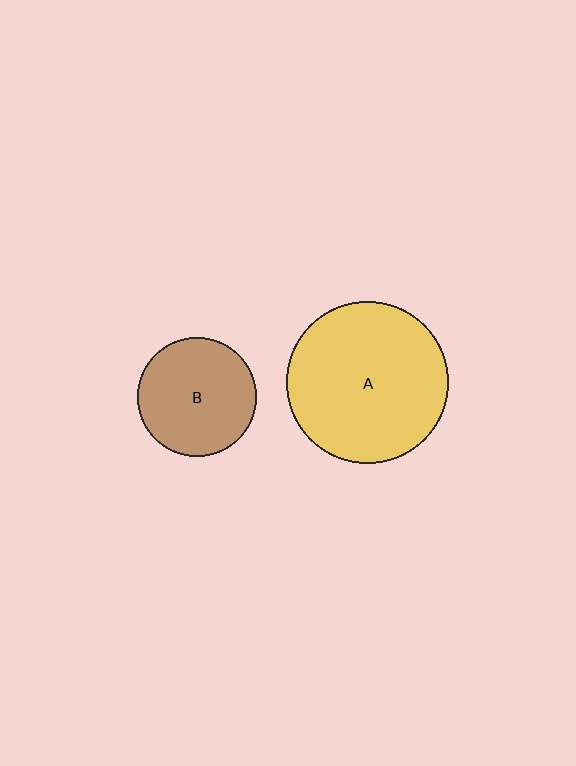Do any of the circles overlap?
No, none of the circles overlap.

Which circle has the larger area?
Circle A (yellow).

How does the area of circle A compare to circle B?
Approximately 1.9 times.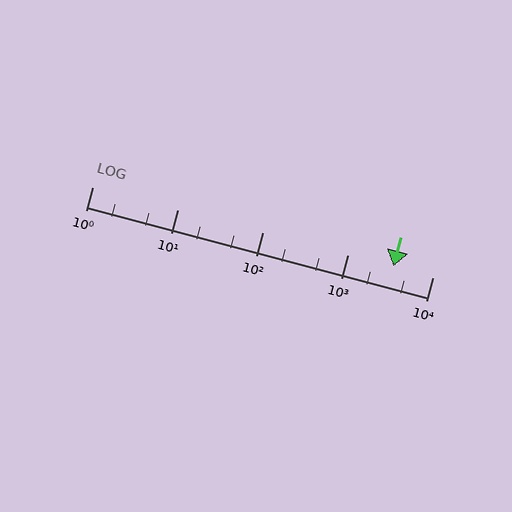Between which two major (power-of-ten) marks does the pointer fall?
The pointer is between 1000 and 10000.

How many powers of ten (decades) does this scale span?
The scale spans 4 decades, from 1 to 10000.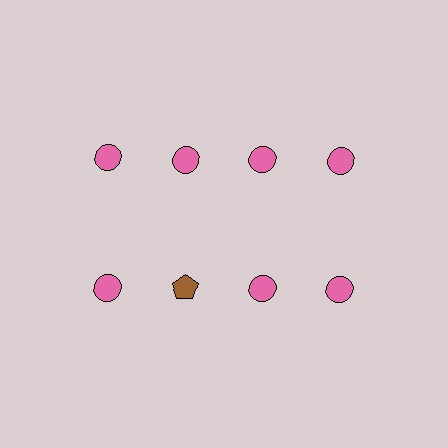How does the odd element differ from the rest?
It differs in both color (brown instead of pink) and shape (pentagon instead of circle).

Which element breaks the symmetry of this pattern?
The brown pentagon in the second row, second from left column breaks the symmetry. All other shapes are pink circles.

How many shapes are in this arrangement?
There are 8 shapes arranged in a grid pattern.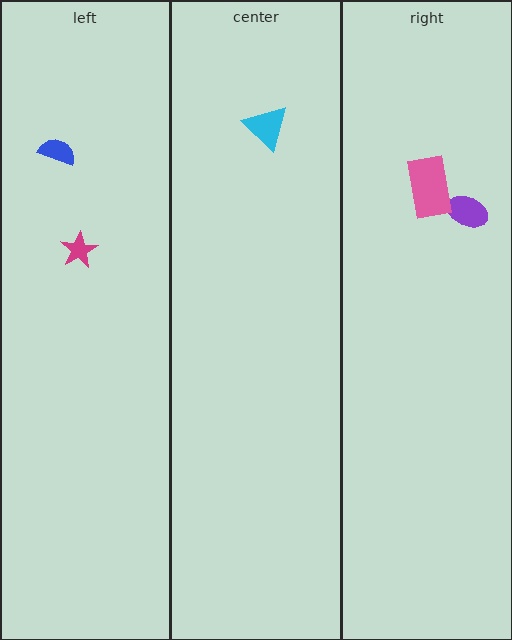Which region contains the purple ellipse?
The right region.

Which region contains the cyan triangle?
The center region.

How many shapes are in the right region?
2.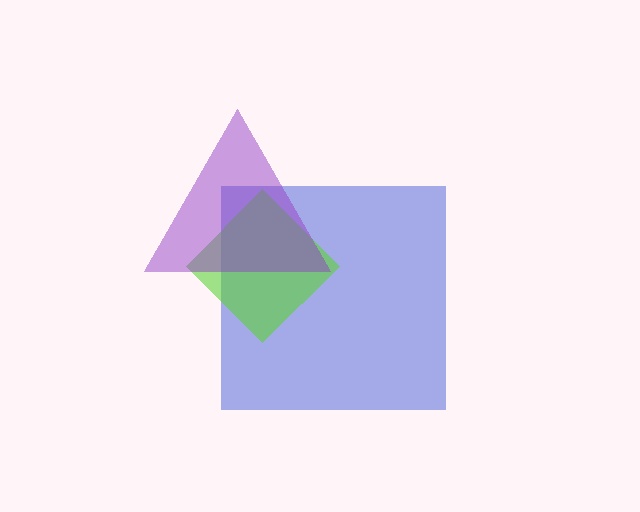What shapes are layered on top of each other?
The layered shapes are: a blue square, a lime diamond, a purple triangle.